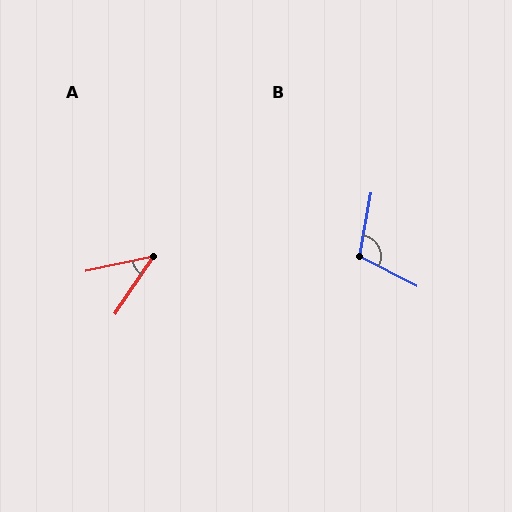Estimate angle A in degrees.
Approximately 43 degrees.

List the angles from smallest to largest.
A (43°), B (106°).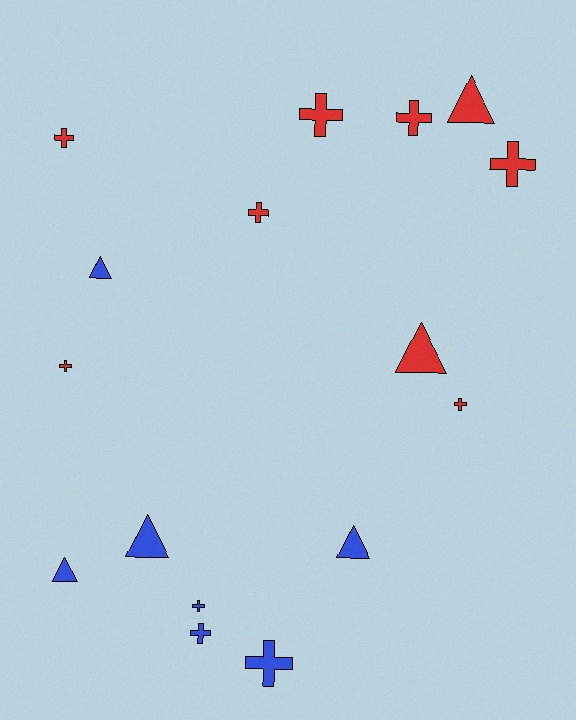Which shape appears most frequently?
Cross, with 10 objects.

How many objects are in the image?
There are 16 objects.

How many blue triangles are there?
There are 4 blue triangles.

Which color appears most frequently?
Red, with 9 objects.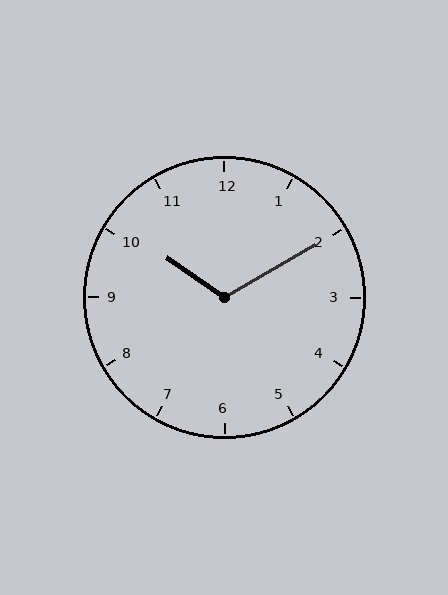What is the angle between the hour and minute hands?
Approximately 115 degrees.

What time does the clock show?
10:10.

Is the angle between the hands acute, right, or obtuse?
It is obtuse.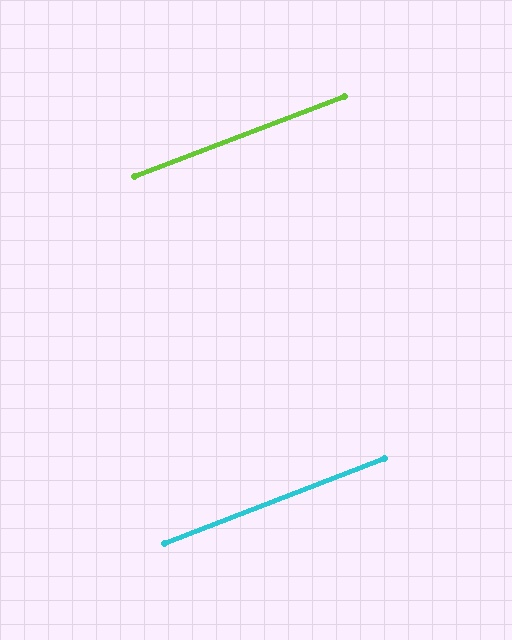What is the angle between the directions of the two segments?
Approximately 0 degrees.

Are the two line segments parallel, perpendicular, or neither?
Parallel — their directions differ by only 0.2°.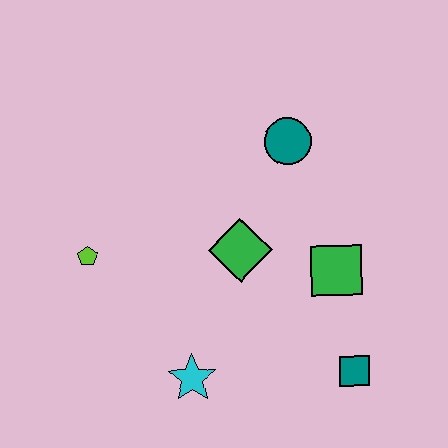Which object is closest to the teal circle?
The green diamond is closest to the teal circle.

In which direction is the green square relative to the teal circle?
The green square is below the teal circle.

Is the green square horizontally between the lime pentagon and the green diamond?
No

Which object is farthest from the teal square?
The lime pentagon is farthest from the teal square.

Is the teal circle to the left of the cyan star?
No